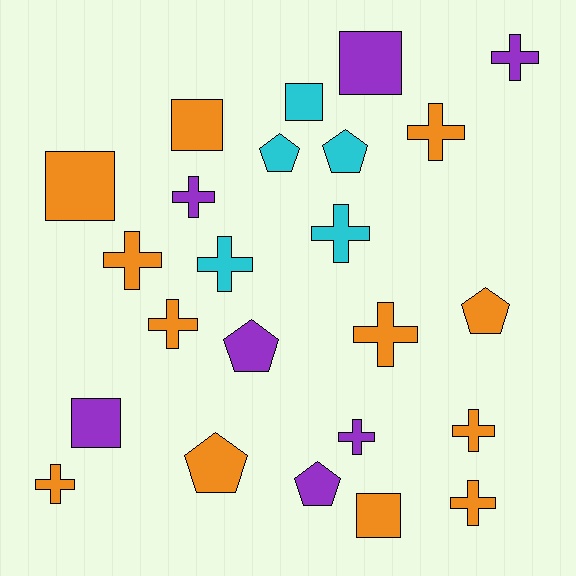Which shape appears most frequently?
Cross, with 12 objects.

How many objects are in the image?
There are 24 objects.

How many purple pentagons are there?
There are 2 purple pentagons.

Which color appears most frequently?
Orange, with 12 objects.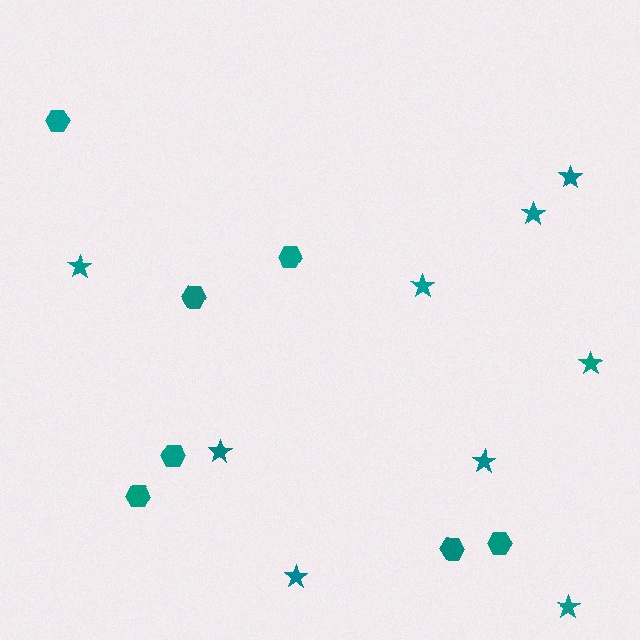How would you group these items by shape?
There are 2 groups: one group of hexagons (7) and one group of stars (9).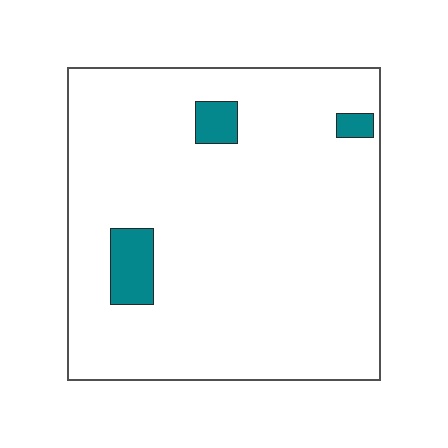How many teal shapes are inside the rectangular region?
3.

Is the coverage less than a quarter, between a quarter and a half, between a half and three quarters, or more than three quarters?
Less than a quarter.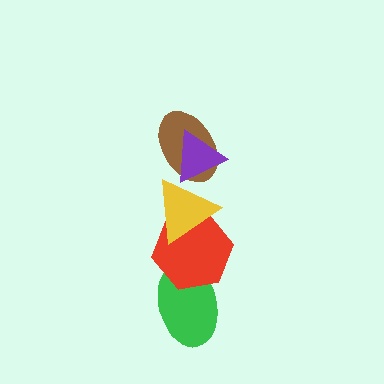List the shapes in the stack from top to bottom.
From top to bottom: the purple triangle, the brown ellipse, the yellow triangle, the red hexagon, the green ellipse.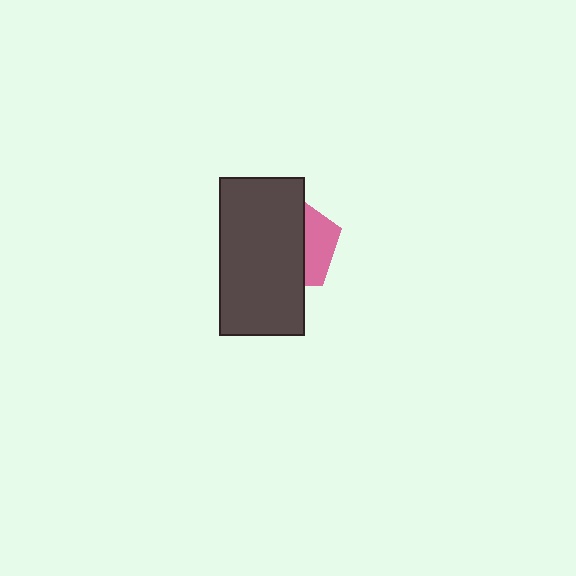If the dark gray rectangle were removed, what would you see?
You would see the complete pink pentagon.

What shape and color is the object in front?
The object in front is a dark gray rectangle.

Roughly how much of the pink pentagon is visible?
A small part of it is visible (roughly 32%).